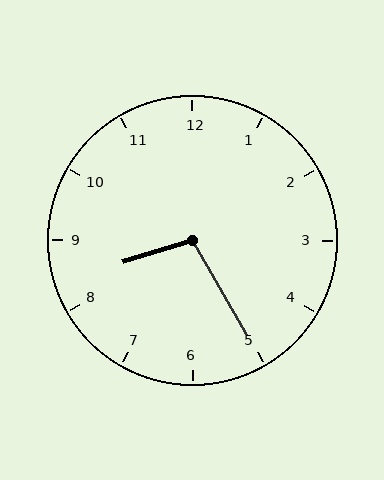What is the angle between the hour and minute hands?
Approximately 102 degrees.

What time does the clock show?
8:25.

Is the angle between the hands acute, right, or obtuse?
It is obtuse.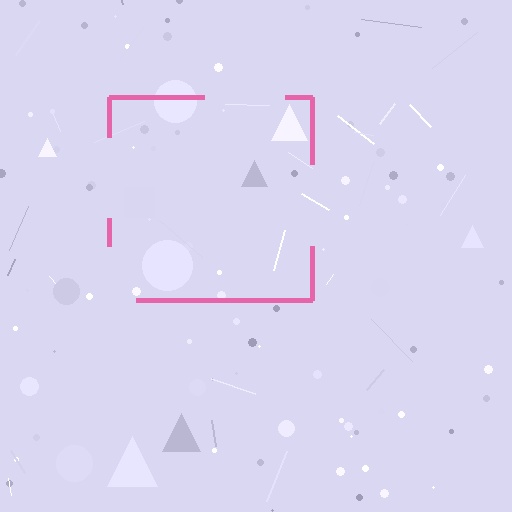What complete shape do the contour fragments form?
The contour fragments form a square.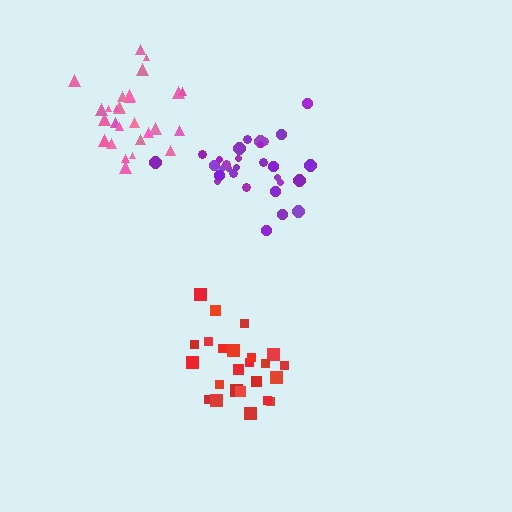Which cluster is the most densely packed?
Pink.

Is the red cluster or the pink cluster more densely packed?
Pink.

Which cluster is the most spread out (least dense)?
Red.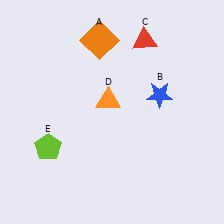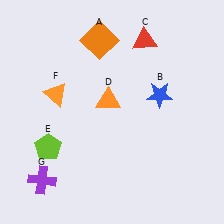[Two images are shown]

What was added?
An orange triangle (F), a purple cross (G) were added in Image 2.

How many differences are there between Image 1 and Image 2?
There are 2 differences between the two images.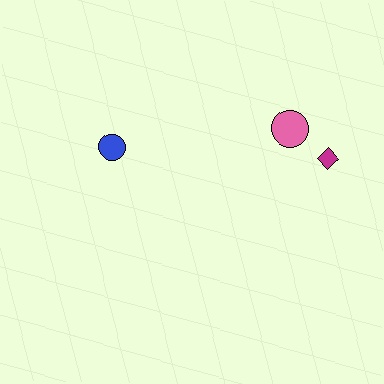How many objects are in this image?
There are 3 objects.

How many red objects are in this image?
There are no red objects.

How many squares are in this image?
There are no squares.